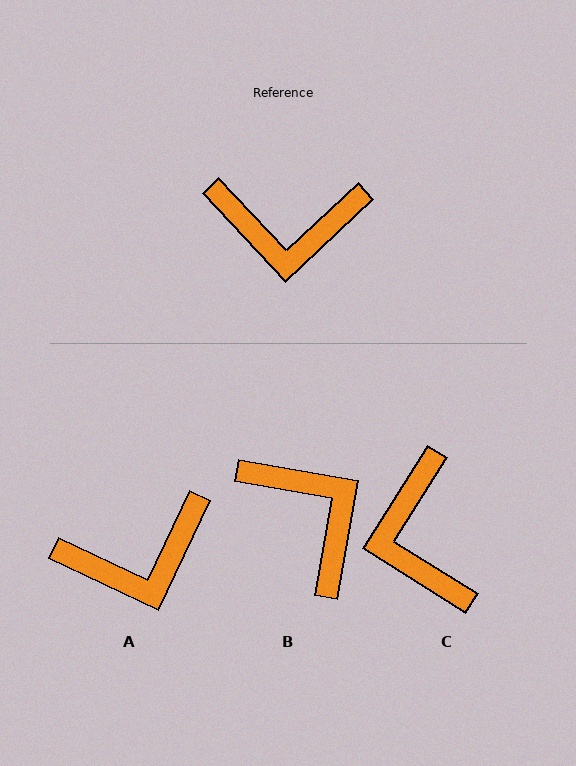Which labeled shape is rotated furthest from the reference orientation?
B, about 127 degrees away.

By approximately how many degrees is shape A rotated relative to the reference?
Approximately 22 degrees counter-clockwise.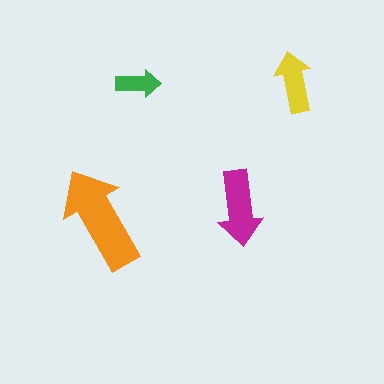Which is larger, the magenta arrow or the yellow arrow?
The magenta one.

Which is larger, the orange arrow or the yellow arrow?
The orange one.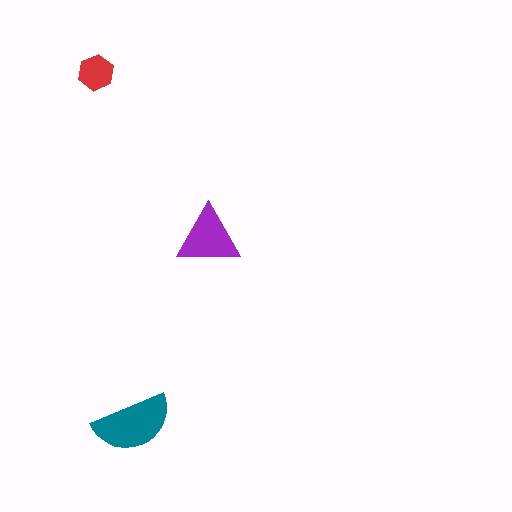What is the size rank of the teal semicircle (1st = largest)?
1st.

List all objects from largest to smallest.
The teal semicircle, the purple triangle, the red hexagon.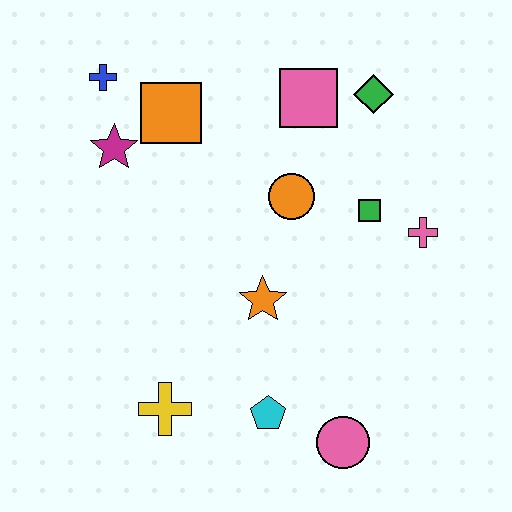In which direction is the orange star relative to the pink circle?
The orange star is above the pink circle.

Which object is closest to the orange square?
The magenta star is closest to the orange square.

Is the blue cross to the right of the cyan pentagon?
No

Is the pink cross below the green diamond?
Yes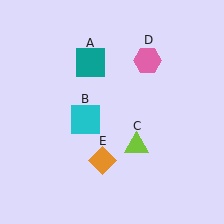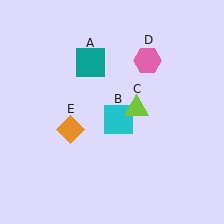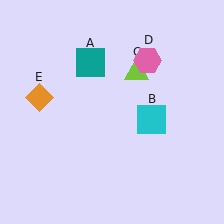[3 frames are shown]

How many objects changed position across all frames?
3 objects changed position: cyan square (object B), lime triangle (object C), orange diamond (object E).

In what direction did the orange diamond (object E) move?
The orange diamond (object E) moved up and to the left.